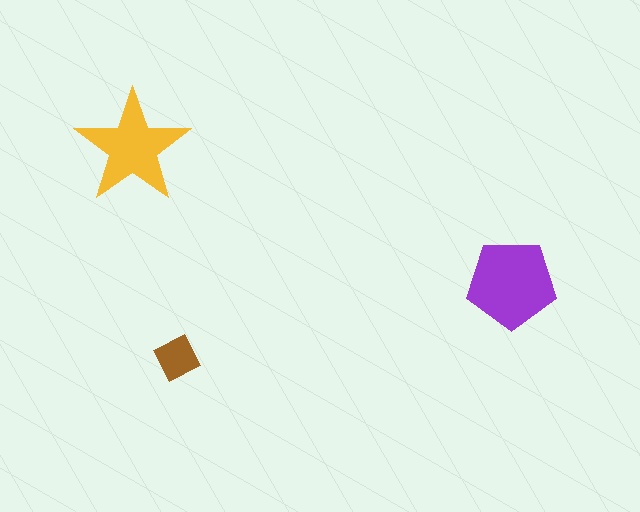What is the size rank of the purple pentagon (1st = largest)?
1st.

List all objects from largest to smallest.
The purple pentagon, the yellow star, the brown square.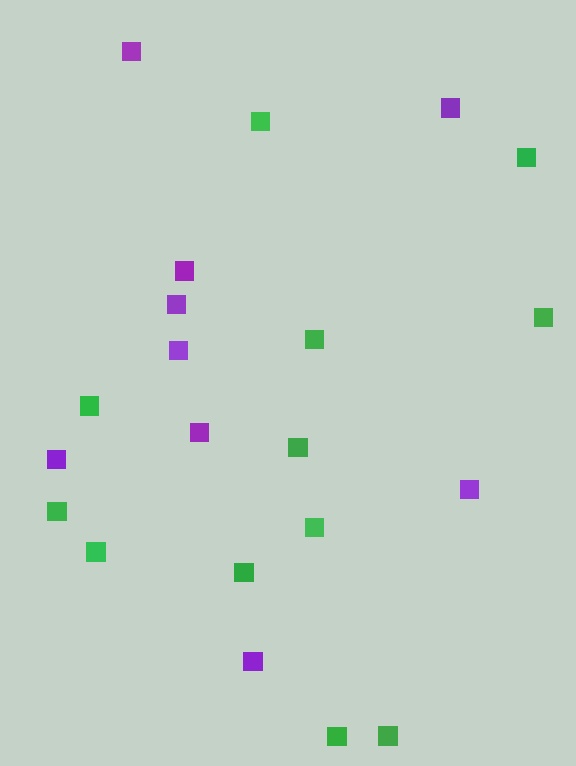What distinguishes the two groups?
There are 2 groups: one group of green squares (12) and one group of purple squares (9).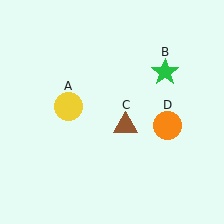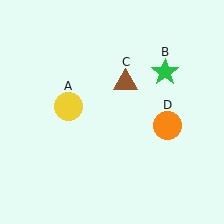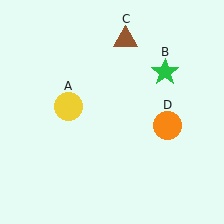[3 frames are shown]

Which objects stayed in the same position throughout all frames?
Yellow circle (object A) and green star (object B) and orange circle (object D) remained stationary.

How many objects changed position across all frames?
1 object changed position: brown triangle (object C).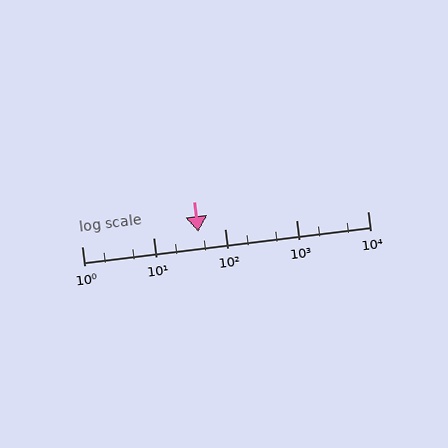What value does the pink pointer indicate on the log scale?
The pointer indicates approximately 43.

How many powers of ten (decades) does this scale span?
The scale spans 4 decades, from 1 to 10000.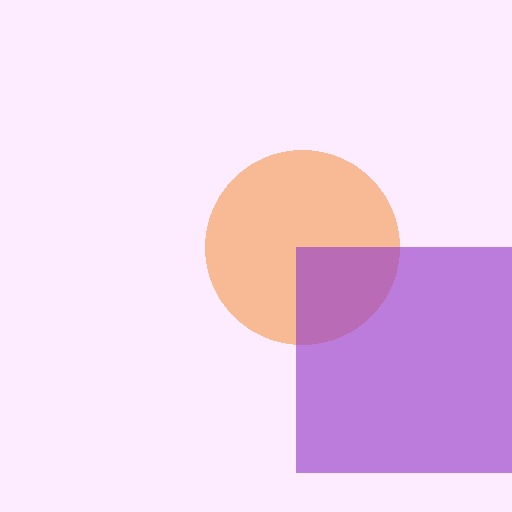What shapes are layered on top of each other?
The layered shapes are: an orange circle, a purple square.